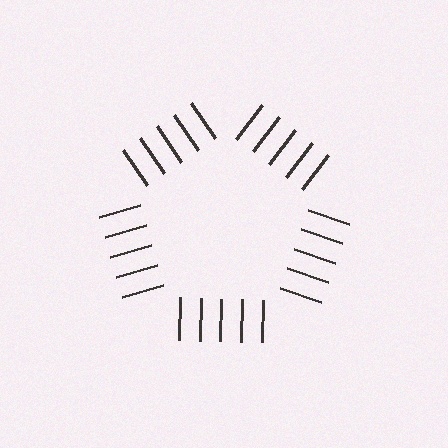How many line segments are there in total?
25 — 5 along each of the 5 edges.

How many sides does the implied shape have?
5 sides — the line-ends trace a pentagon.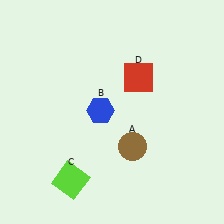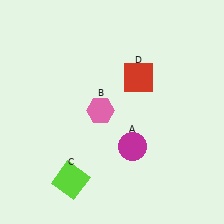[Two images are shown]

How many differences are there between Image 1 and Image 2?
There are 2 differences between the two images.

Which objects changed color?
A changed from brown to magenta. B changed from blue to pink.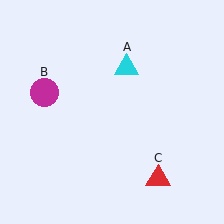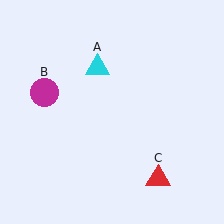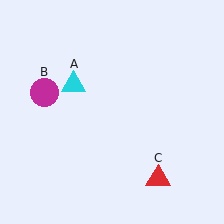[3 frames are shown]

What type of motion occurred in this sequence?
The cyan triangle (object A) rotated counterclockwise around the center of the scene.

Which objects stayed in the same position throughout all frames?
Magenta circle (object B) and red triangle (object C) remained stationary.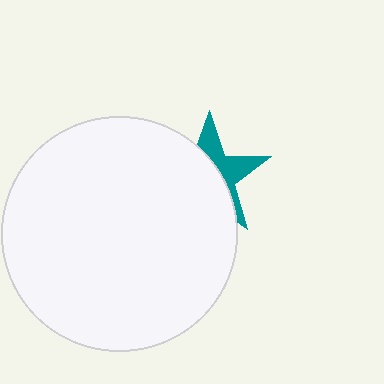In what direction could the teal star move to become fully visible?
The teal star could move right. That would shift it out from behind the white circle entirely.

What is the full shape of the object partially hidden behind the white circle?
The partially hidden object is a teal star.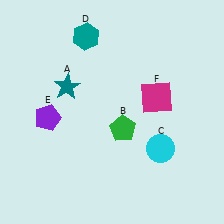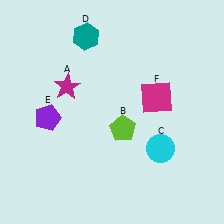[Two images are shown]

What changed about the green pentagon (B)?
In Image 1, B is green. In Image 2, it changed to lime.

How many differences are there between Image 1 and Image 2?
There are 2 differences between the two images.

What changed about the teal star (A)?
In Image 1, A is teal. In Image 2, it changed to magenta.